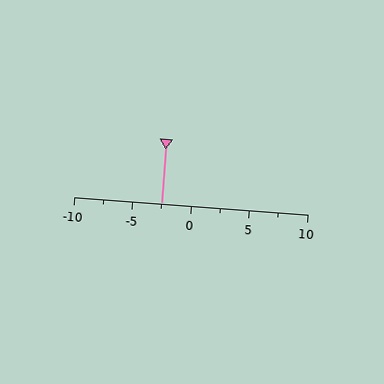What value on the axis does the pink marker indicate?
The marker indicates approximately -2.5.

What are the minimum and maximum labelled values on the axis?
The axis runs from -10 to 10.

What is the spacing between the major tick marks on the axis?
The major ticks are spaced 5 apart.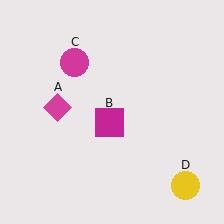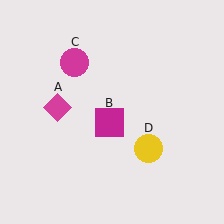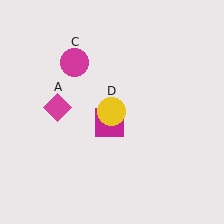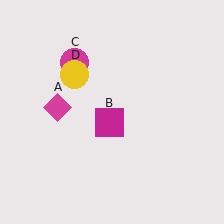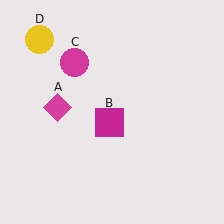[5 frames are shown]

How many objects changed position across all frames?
1 object changed position: yellow circle (object D).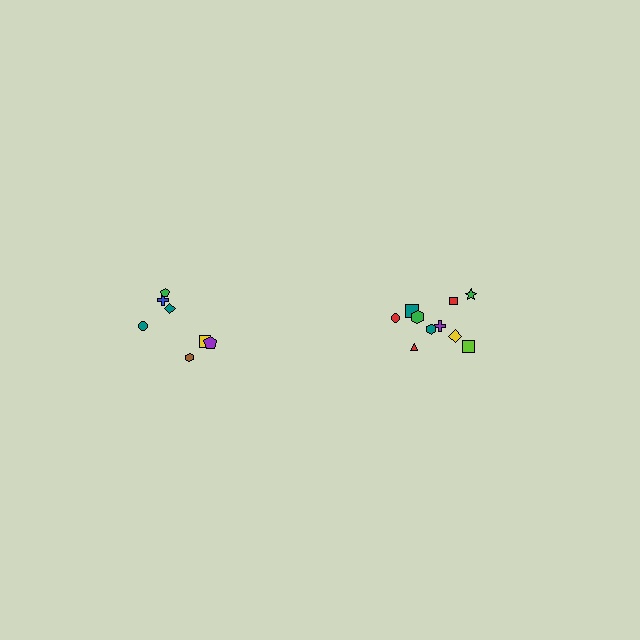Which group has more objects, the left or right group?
The right group.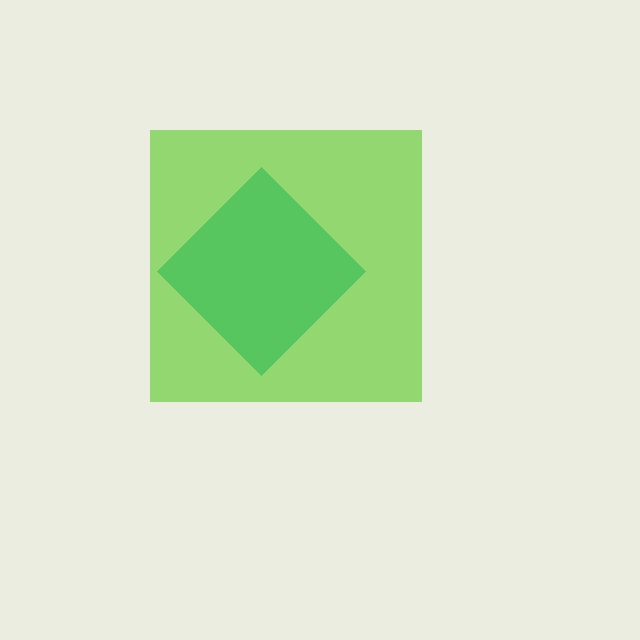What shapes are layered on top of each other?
The layered shapes are: a lime square, a green diamond.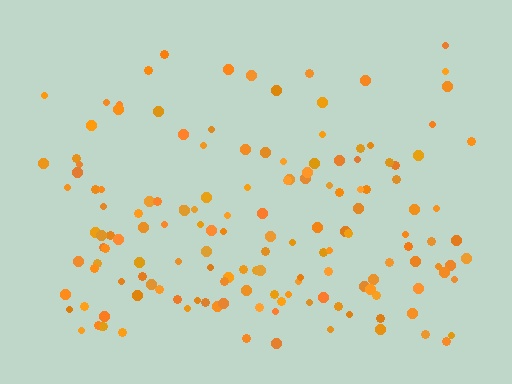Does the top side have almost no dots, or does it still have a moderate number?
Still a moderate number, just noticeably fewer than the bottom.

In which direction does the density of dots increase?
From top to bottom, with the bottom side densest.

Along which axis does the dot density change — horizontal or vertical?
Vertical.